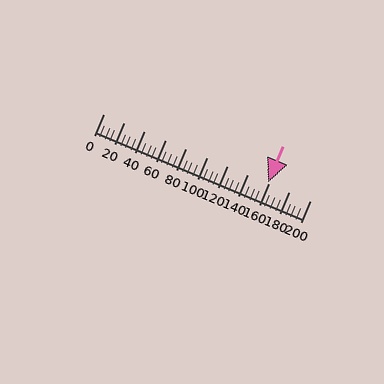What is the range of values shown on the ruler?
The ruler shows values from 0 to 200.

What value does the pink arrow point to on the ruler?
The pink arrow points to approximately 160.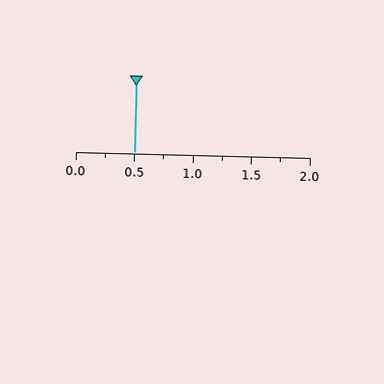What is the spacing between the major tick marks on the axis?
The major ticks are spaced 0.5 apart.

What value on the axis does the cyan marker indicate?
The marker indicates approximately 0.5.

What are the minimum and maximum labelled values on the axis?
The axis runs from 0.0 to 2.0.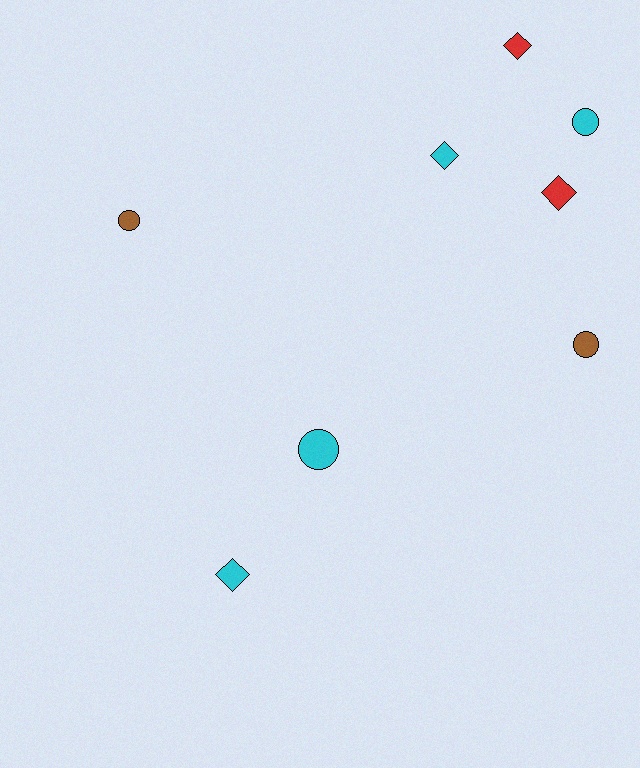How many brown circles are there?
There are 2 brown circles.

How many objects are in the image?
There are 8 objects.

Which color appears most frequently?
Cyan, with 4 objects.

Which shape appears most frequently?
Diamond, with 4 objects.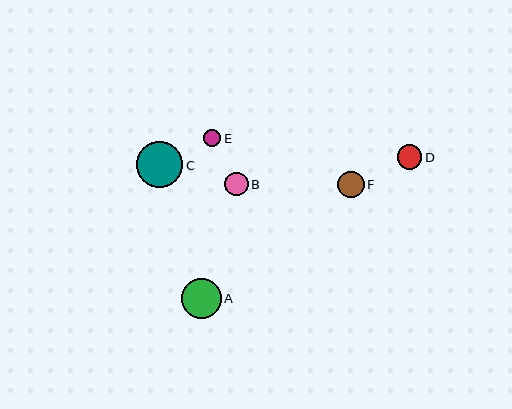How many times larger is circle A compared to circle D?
Circle A is approximately 1.6 times the size of circle D.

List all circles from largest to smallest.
From largest to smallest: C, A, F, D, B, E.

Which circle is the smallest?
Circle E is the smallest with a size of approximately 17 pixels.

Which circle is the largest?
Circle C is the largest with a size of approximately 46 pixels.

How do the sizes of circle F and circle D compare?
Circle F and circle D are approximately the same size.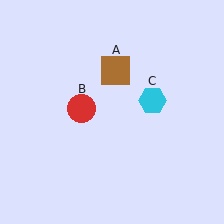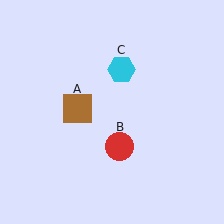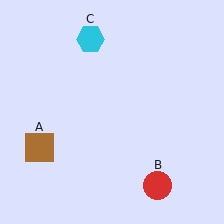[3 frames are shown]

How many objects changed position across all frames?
3 objects changed position: brown square (object A), red circle (object B), cyan hexagon (object C).